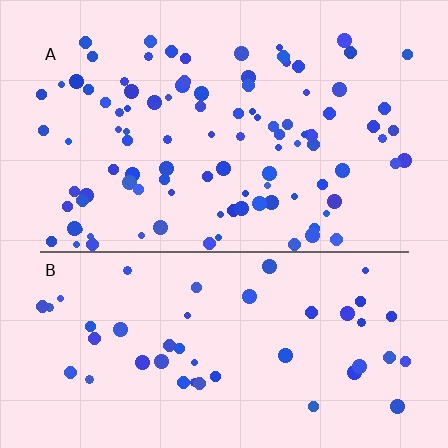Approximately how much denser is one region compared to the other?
Approximately 2.1× — region A over region B.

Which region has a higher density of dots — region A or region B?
A (the top).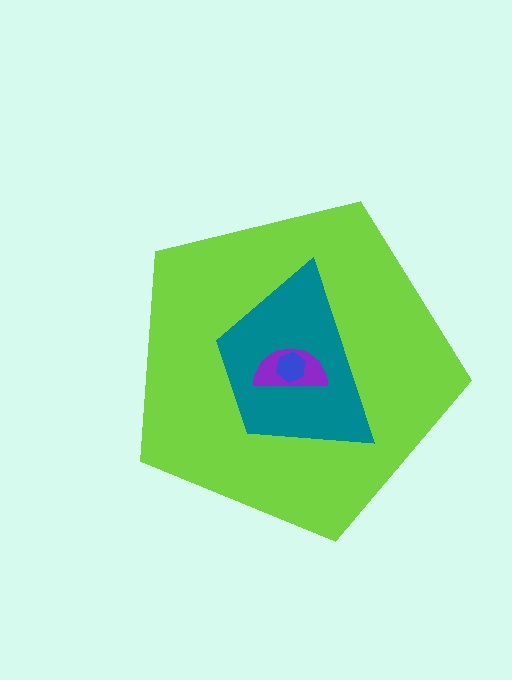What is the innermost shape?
The blue hexagon.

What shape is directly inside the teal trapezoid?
The purple semicircle.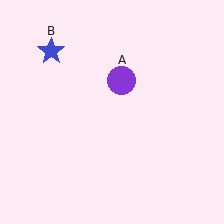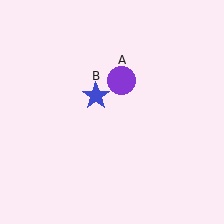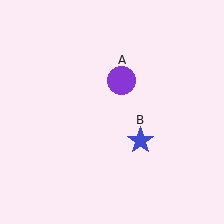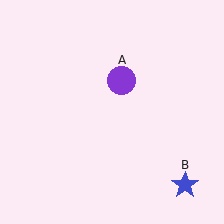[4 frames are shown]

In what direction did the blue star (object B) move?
The blue star (object B) moved down and to the right.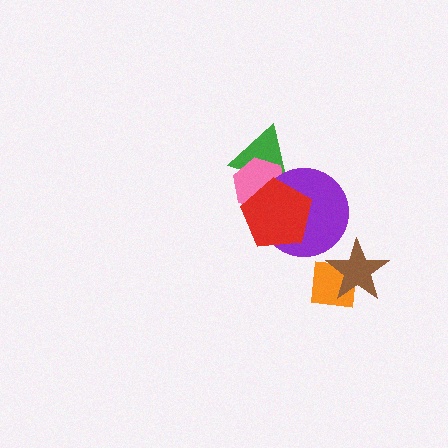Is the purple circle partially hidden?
Yes, it is partially covered by another shape.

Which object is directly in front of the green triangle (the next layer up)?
The pink hexagon is directly in front of the green triangle.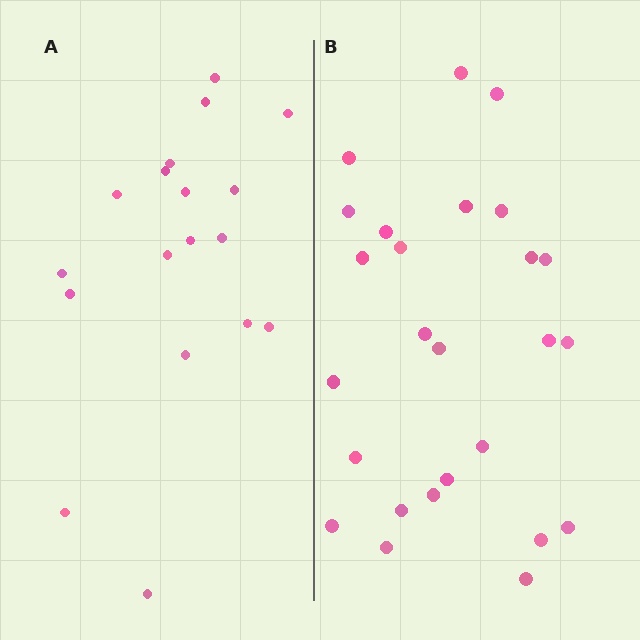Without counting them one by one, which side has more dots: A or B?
Region B (the right region) has more dots.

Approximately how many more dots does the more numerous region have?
Region B has roughly 8 or so more dots than region A.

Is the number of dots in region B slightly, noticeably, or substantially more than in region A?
Region B has noticeably more, but not dramatically so. The ratio is roughly 1.4 to 1.